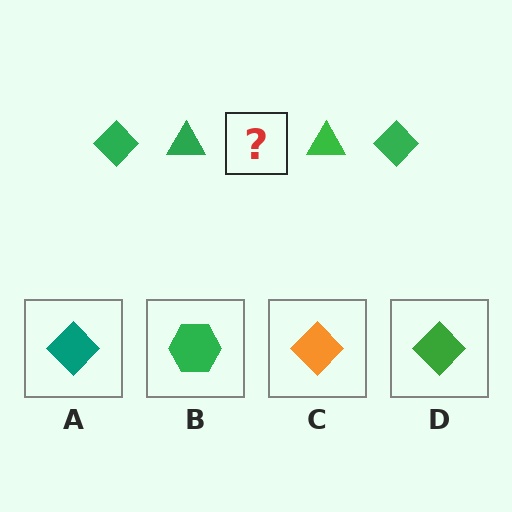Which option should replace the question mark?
Option D.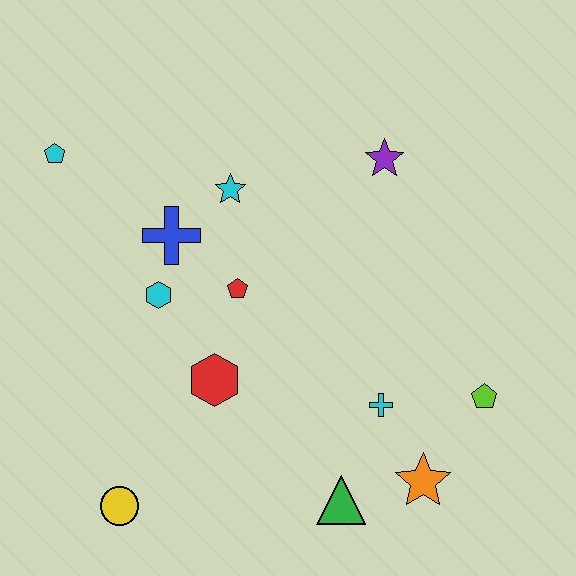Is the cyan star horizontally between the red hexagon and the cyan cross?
Yes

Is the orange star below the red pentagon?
Yes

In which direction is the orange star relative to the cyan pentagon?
The orange star is to the right of the cyan pentagon.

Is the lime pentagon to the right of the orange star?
Yes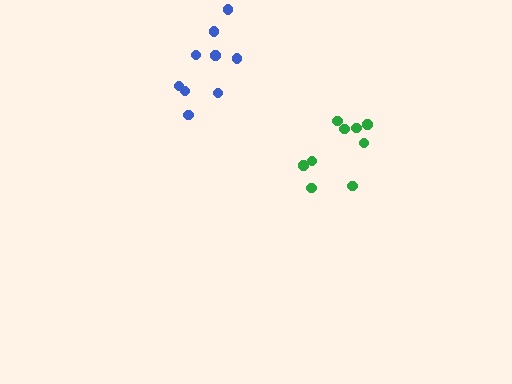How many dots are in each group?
Group 1: 9 dots, Group 2: 9 dots (18 total).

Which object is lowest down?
The green cluster is bottommost.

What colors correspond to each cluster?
The clusters are colored: green, blue.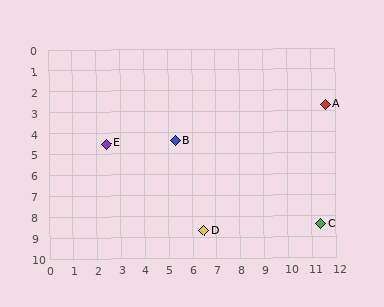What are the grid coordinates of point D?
Point D is at approximately (6.5, 8.7).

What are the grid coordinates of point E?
Point E is at approximately (2.4, 4.5).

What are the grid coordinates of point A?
Point A is at approximately (11.6, 2.7).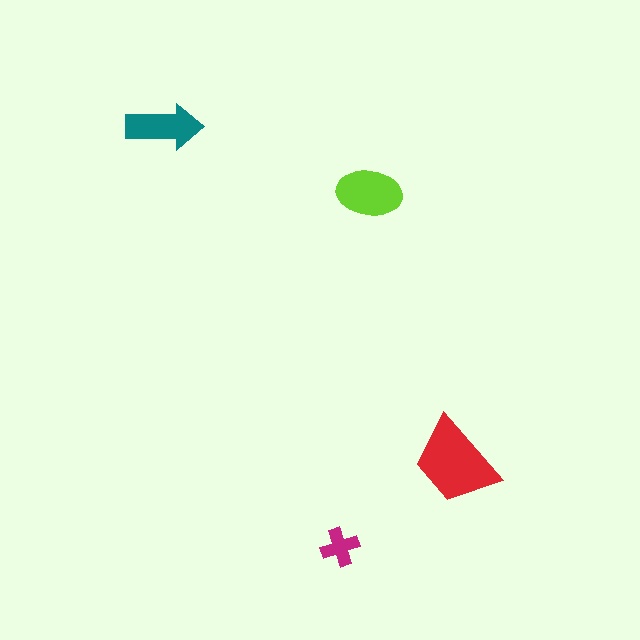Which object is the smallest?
The magenta cross.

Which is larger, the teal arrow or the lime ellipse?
The lime ellipse.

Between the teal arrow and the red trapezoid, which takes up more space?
The red trapezoid.